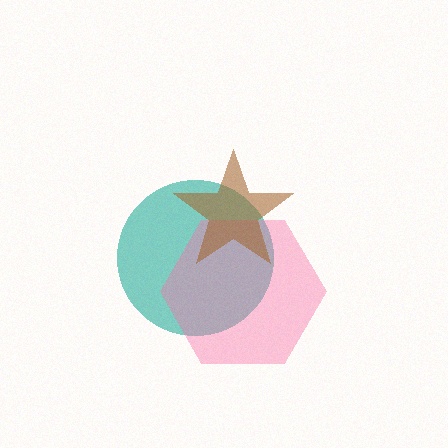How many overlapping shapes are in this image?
There are 3 overlapping shapes in the image.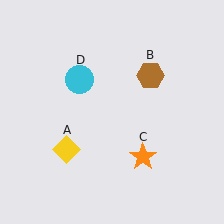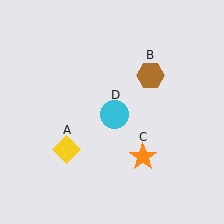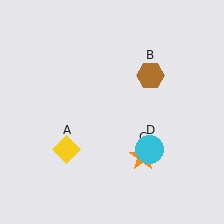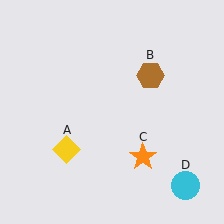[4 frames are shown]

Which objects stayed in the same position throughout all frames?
Yellow diamond (object A) and brown hexagon (object B) and orange star (object C) remained stationary.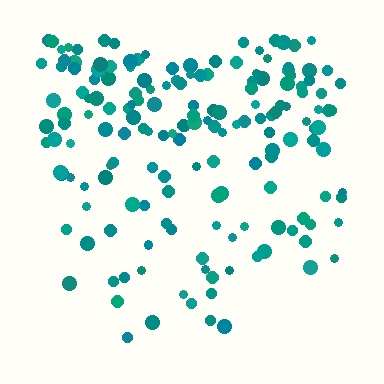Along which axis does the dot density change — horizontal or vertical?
Vertical.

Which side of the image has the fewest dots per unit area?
The bottom.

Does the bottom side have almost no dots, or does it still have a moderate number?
Still a moderate number, just noticeably fewer than the top.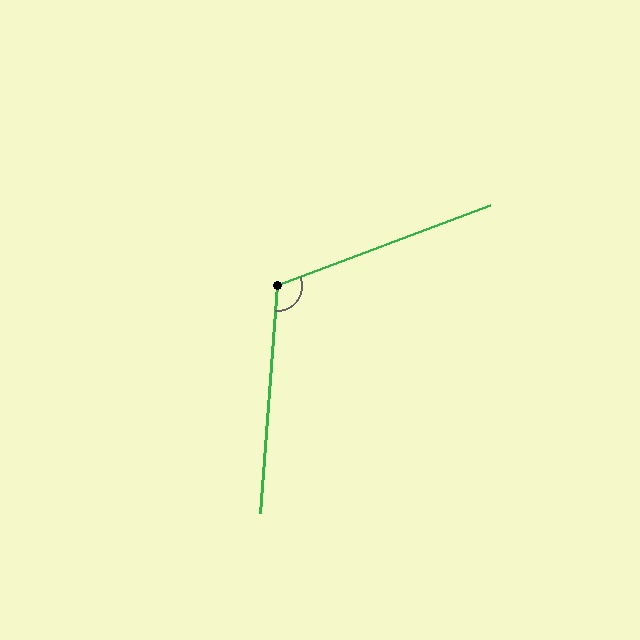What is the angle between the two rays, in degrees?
Approximately 115 degrees.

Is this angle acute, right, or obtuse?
It is obtuse.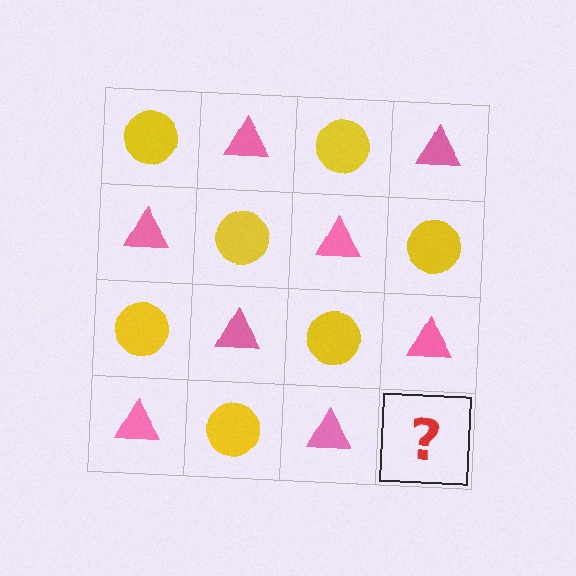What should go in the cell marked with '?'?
The missing cell should contain a yellow circle.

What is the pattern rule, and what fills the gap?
The rule is that it alternates yellow circle and pink triangle in a checkerboard pattern. The gap should be filled with a yellow circle.